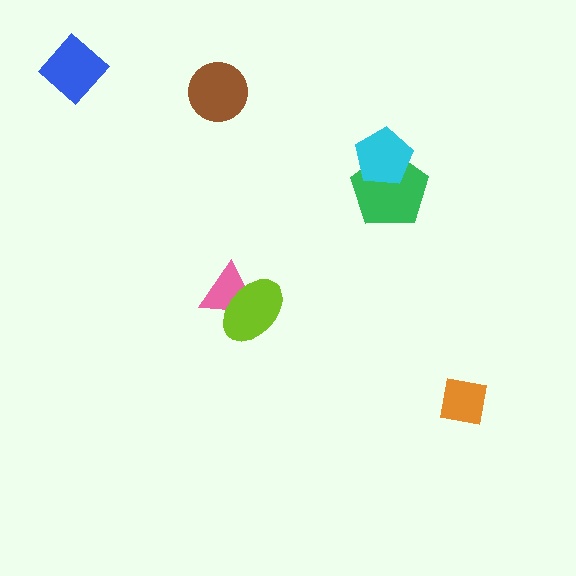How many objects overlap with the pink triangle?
1 object overlaps with the pink triangle.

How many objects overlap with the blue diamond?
0 objects overlap with the blue diamond.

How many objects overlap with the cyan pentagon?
1 object overlaps with the cyan pentagon.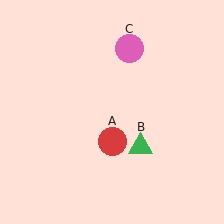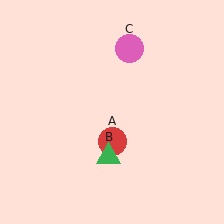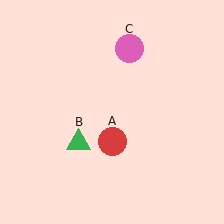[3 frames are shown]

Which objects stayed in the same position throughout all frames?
Red circle (object A) and pink circle (object C) remained stationary.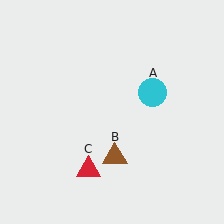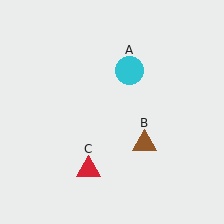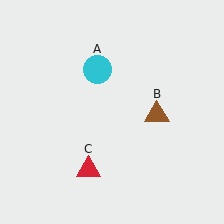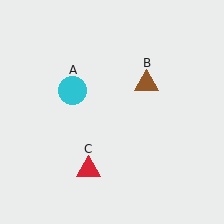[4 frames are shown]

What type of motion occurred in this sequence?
The cyan circle (object A), brown triangle (object B) rotated counterclockwise around the center of the scene.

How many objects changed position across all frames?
2 objects changed position: cyan circle (object A), brown triangle (object B).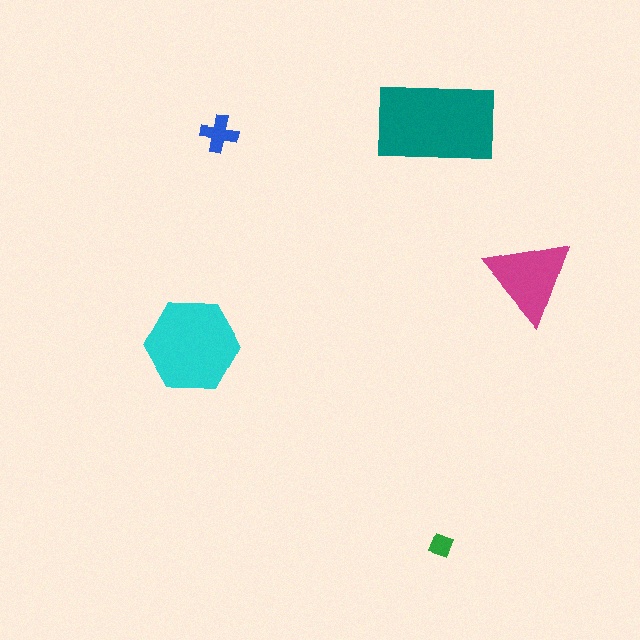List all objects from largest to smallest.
The teal rectangle, the cyan hexagon, the magenta triangle, the blue cross, the green diamond.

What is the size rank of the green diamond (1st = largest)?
5th.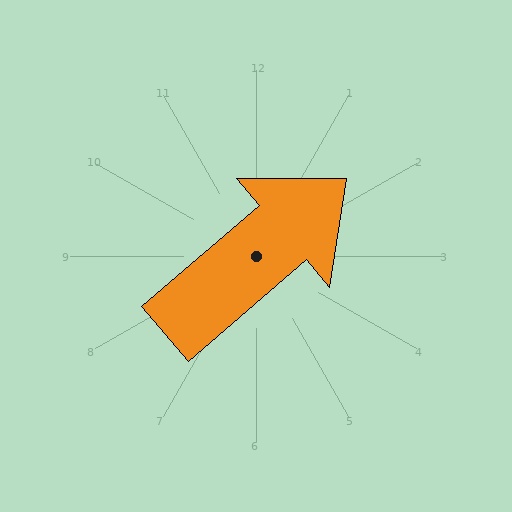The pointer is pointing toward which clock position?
Roughly 2 o'clock.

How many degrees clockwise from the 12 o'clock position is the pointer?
Approximately 49 degrees.